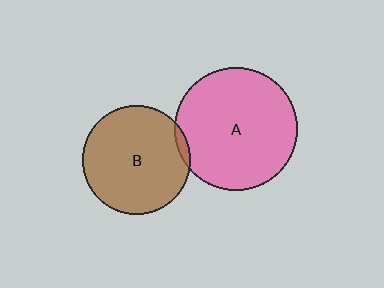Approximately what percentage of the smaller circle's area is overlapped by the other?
Approximately 5%.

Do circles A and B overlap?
Yes.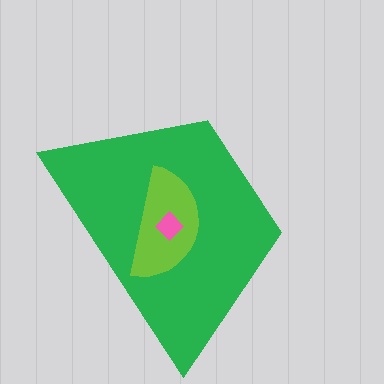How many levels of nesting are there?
3.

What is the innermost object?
The pink diamond.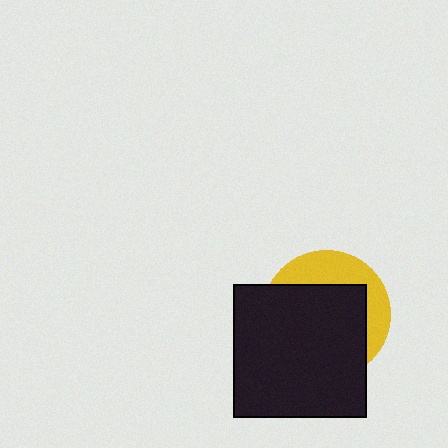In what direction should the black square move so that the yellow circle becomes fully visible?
The black square should move toward the lower-left. That is the shortest direction to clear the overlap and leave the yellow circle fully visible.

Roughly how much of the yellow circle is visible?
A small part of it is visible (roughly 32%).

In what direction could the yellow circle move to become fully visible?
The yellow circle could move toward the upper-right. That would shift it out from behind the black square entirely.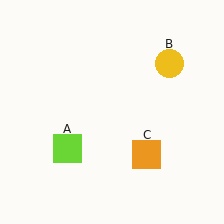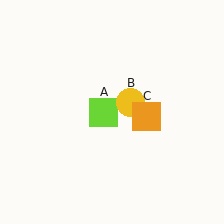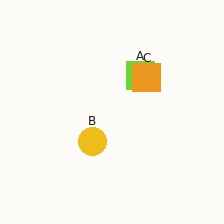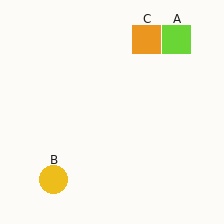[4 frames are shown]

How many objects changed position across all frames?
3 objects changed position: lime square (object A), yellow circle (object B), orange square (object C).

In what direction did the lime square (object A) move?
The lime square (object A) moved up and to the right.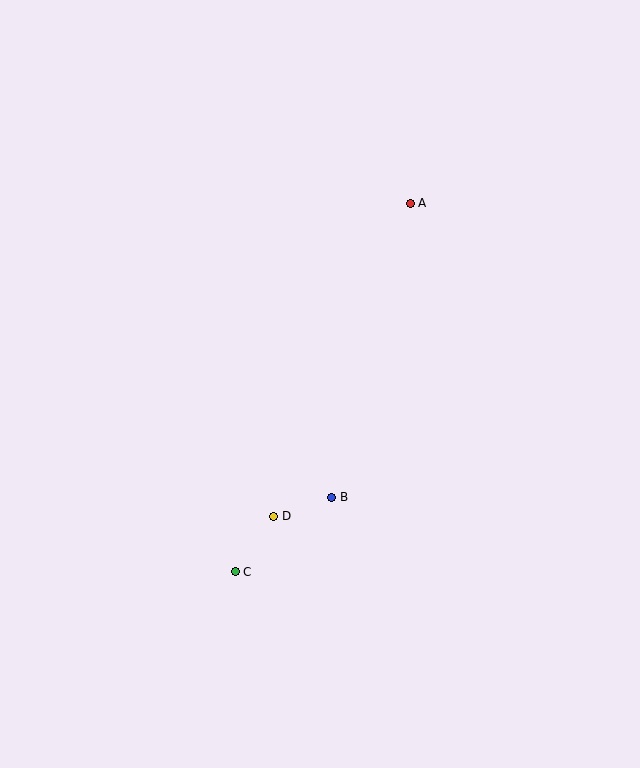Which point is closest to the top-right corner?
Point A is closest to the top-right corner.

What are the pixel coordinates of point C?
Point C is at (235, 572).